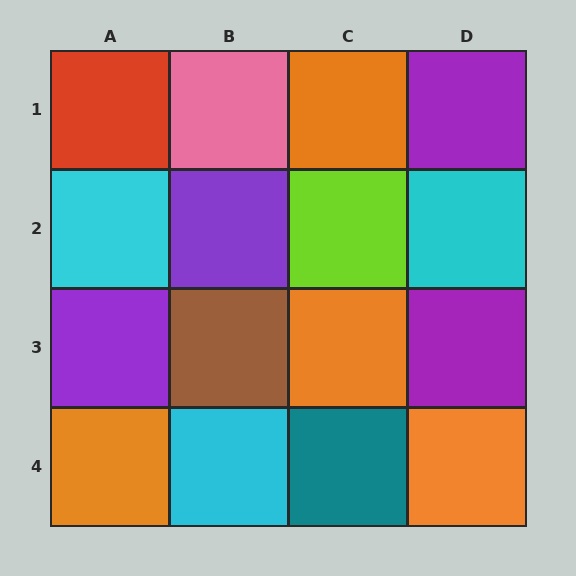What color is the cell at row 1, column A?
Red.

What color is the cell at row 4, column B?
Cyan.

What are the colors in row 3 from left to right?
Purple, brown, orange, purple.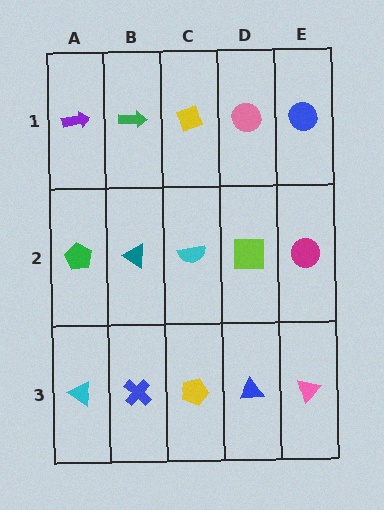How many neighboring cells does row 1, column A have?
2.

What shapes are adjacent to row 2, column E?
A blue circle (row 1, column E), a pink triangle (row 3, column E), a lime square (row 2, column D).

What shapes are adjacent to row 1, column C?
A cyan semicircle (row 2, column C), a green arrow (row 1, column B), a pink circle (row 1, column D).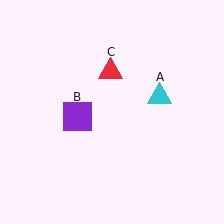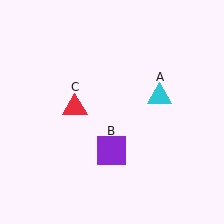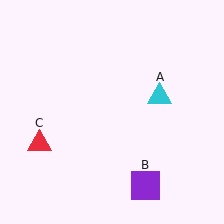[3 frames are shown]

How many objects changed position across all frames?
2 objects changed position: purple square (object B), red triangle (object C).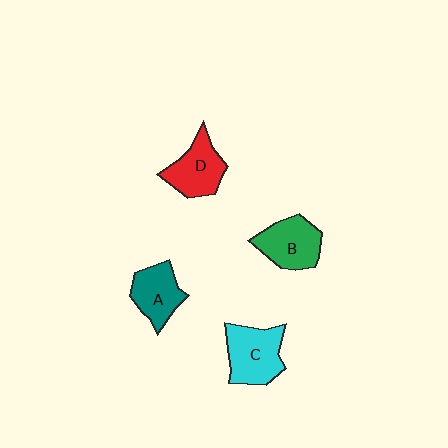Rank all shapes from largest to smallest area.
From largest to smallest: C (cyan), B (green), D (red), A (teal).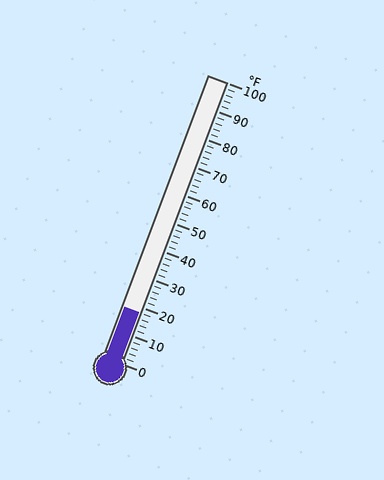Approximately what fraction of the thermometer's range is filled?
The thermometer is filled to approximately 20% of its range.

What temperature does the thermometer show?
The thermometer shows approximately 18°F.